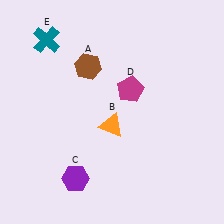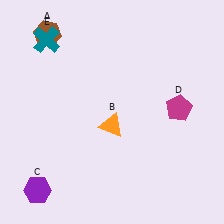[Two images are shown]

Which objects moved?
The objects that moved are: the brown hexagon (A), the purple hexagon (C), the magenta pentagon (D).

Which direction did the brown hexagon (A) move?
The brown hexagon (A) moved left.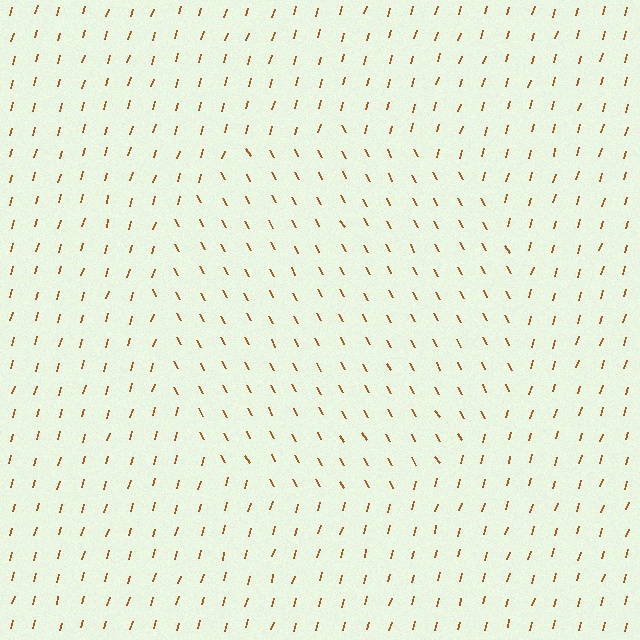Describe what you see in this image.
The image is filled with small brown line segments. A circle region in the image has lines oriented differently from the surrounding lines, creating a visible texture boundary.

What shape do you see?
I see a circle.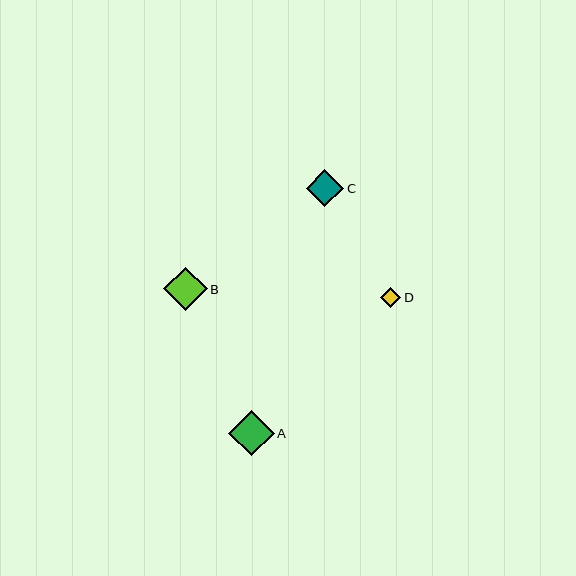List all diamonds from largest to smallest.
From largest to smallest: A, B, C, D.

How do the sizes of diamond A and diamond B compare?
Diamond A and diamond B are approximately the same size.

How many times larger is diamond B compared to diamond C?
Diamond B is approximately 1.2 times the size of diamond C.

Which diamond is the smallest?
Diamond D is the smallest with a size of approximately 20 pixels.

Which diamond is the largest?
Diamond A is the largest with a size of approximately 46 pixels.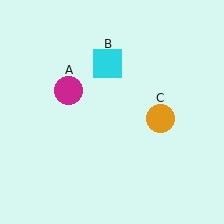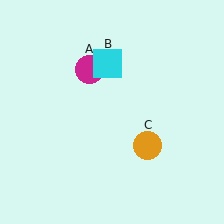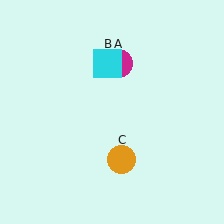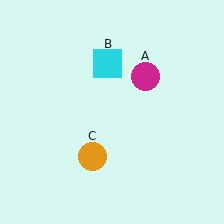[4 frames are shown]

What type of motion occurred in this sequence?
The magenta circle (object A), orange circle (object C) rotated clockwise around the center of the scene.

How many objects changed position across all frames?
2 objects changed position: magenta circle (object A), orange circle (object C).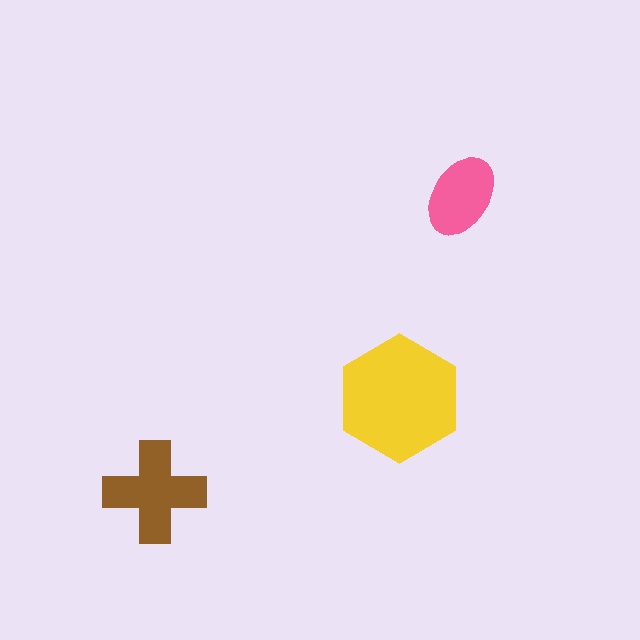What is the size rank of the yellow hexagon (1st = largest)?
1st.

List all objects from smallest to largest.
The pink ellipse, the brown cross, the yellow hexagon.